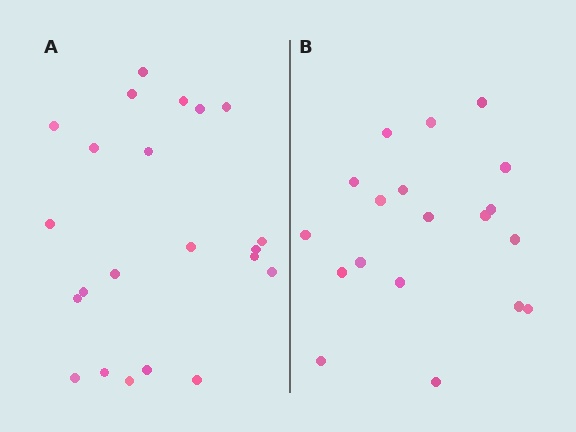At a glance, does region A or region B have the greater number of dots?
Region A (the left region) has more dots.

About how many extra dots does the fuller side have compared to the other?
Region A has just a few more — roughly 2 or 3 more dots than region B.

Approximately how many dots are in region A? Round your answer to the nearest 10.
About 20 dots. (The exact count is 22, which rounds to 20.)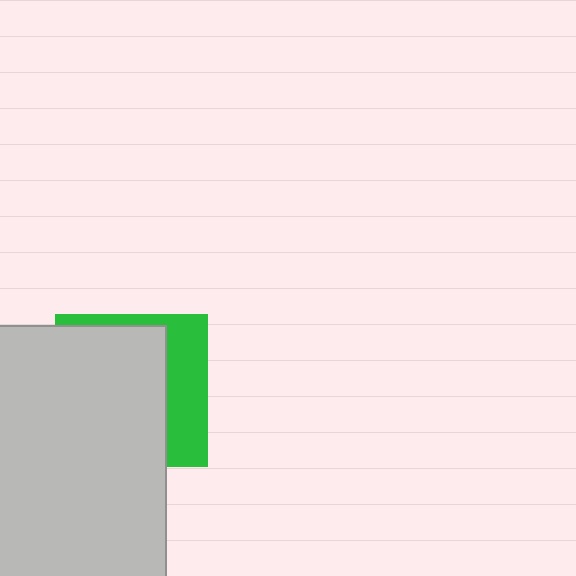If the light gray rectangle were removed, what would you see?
You would see the complete green square.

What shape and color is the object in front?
The object in front is a light gray rectangle.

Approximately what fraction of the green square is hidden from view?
Roughly 68% of the green square is hidden behind the light gray rectangle.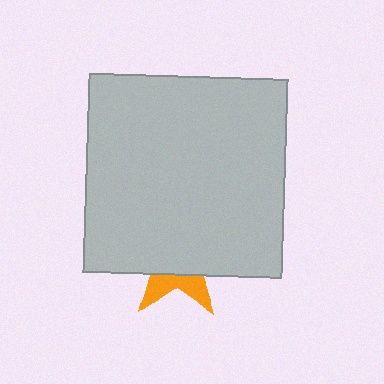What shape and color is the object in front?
The object in front is a light gray square.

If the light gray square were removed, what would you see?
You would see the complete orange star.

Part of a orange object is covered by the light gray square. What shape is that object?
It is a star.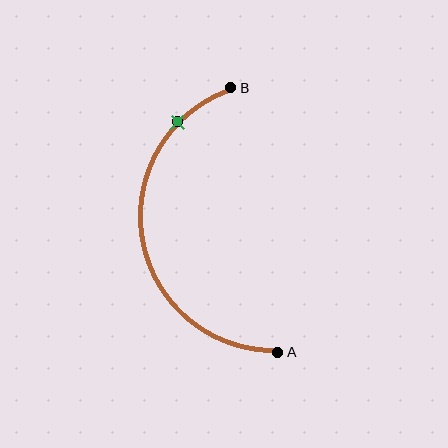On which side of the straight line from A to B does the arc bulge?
The arc bulges to the left of the straight line connecting A and B.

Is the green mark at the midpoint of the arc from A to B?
No. The green mark lies on the arc but is closer to endpoint B. The arc midpoint would be at the point on the curve equidistant along the arc from both A and B.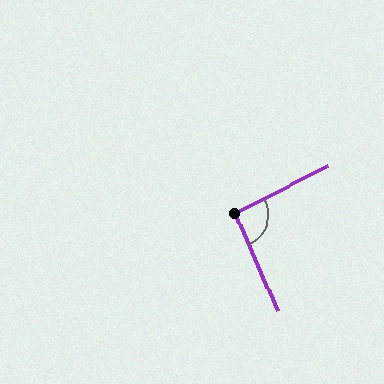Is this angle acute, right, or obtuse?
It is approximately a right angle.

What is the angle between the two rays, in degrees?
Approximately 94 degrees.